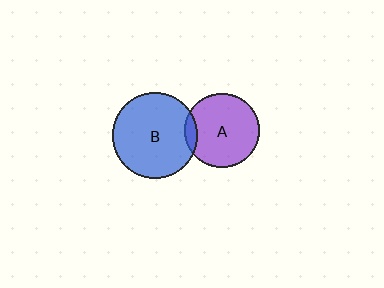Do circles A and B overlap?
Yes.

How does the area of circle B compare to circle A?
Approximately 1.3 times.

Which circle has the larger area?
Circle B (blue).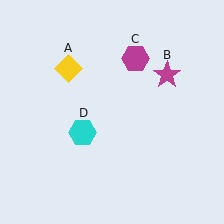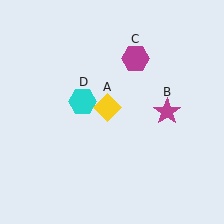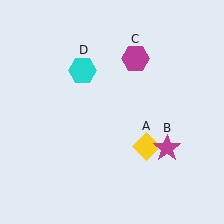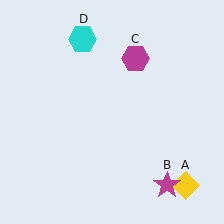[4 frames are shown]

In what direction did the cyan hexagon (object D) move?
The cyan hexagon (object D) moved up.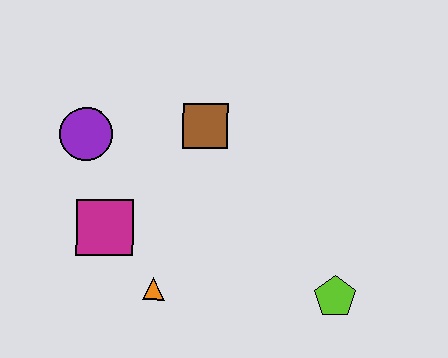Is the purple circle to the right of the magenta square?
No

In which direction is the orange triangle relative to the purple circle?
The orange triangle is below the purple circle.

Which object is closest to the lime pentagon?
The orange triangle is closest to the lime pentagon.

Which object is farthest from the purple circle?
The lime pentagon is farthest from the purple circle.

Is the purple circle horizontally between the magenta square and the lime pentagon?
No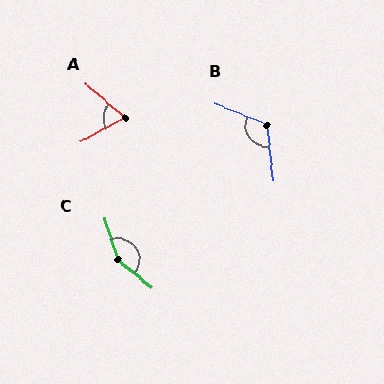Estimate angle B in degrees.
Approximately 118 degrees.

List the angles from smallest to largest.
A (69°), B (118°), C (147°).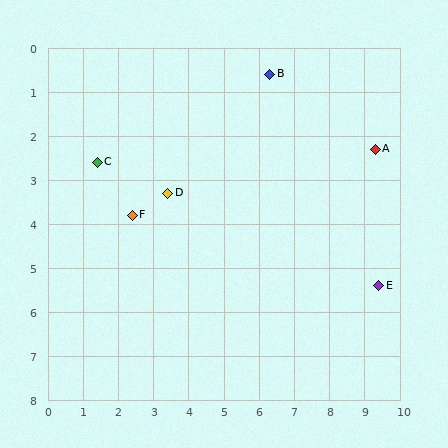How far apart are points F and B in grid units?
Points F and B are about 5.0 grid units apart.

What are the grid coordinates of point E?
Point E is at approximately (9.4, 5.4).